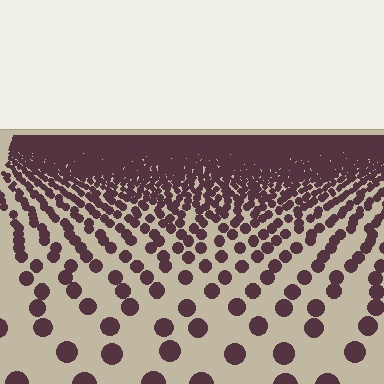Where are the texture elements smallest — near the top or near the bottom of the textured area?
Near the top.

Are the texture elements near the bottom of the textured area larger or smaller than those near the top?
Larger. Near the bottom, elements are closer to the viewer and appear at a bigger on-screen size.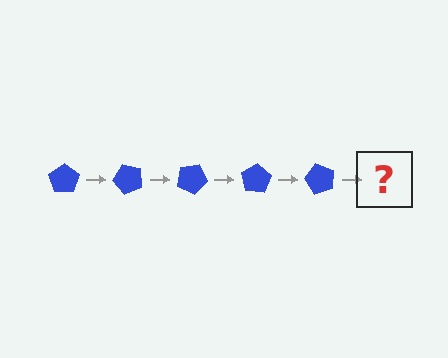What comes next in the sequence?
The next element should be a blue pentagon rotated 250 degrees.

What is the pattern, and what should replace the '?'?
The pattern is that the pentagon rotates 50 degrees each step. The '?' should be a blue pentagon rotated 250 degrees.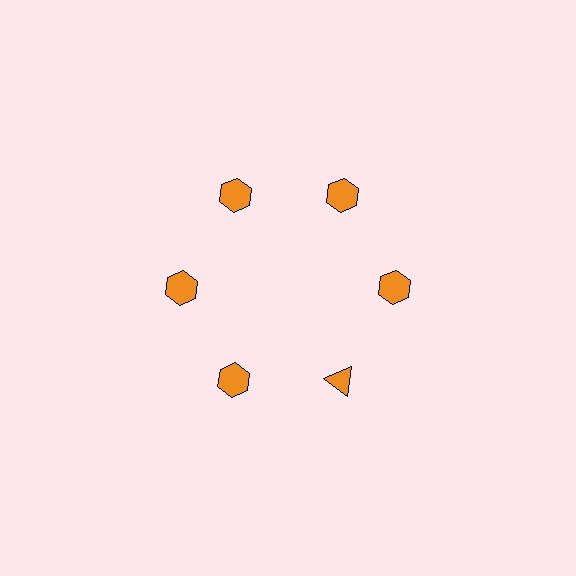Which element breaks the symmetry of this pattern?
The orange triangle at roughly the 5 o'clock position breaks the symmetry. All other shapes are orange hexagons.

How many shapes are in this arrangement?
There are 6 shapes arranged in a ring pattern.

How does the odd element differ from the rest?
It has a different shape: triangle instead of hexagon.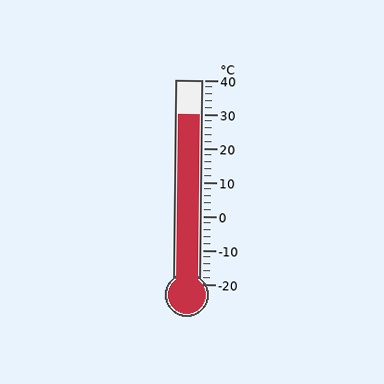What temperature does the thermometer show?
The thermometer shows approximately 30°C.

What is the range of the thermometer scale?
The thermometer scale ranges from -20°C to 40°C.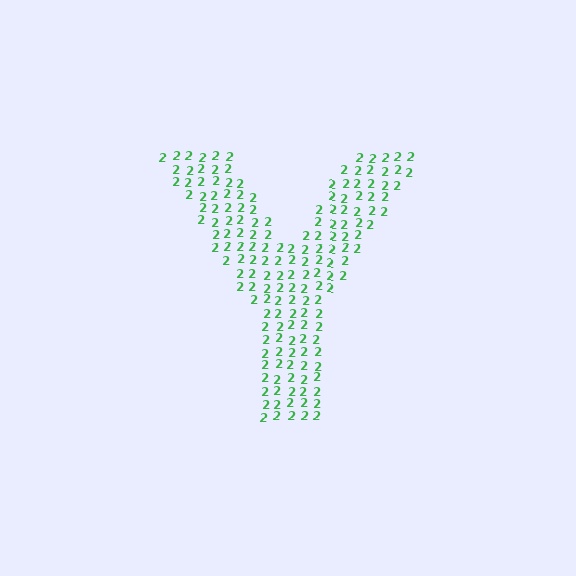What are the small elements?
The small elements are digit 2's.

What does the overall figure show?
The overall figure shows the letter Y.